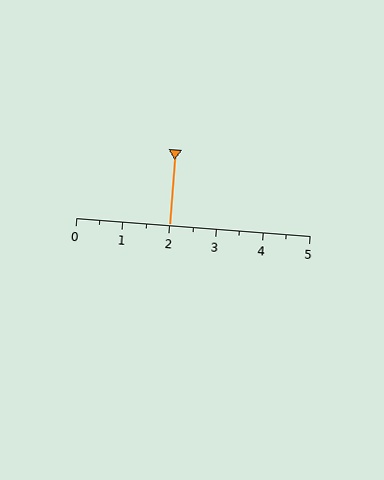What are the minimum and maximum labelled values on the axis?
The axis runs from 0 to 5.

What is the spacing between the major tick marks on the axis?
The major ticks are spaced 1 apart.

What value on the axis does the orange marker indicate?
The marker indicates approximately 2.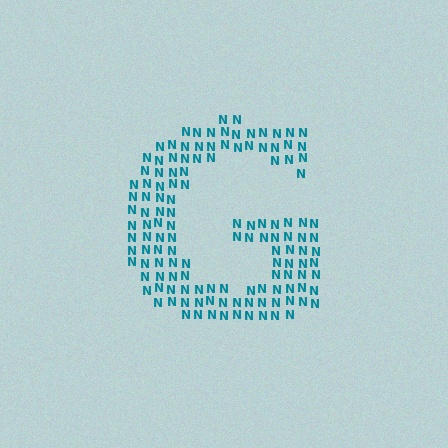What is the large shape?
The large shape is the letter G.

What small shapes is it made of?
It is made of small letter N's.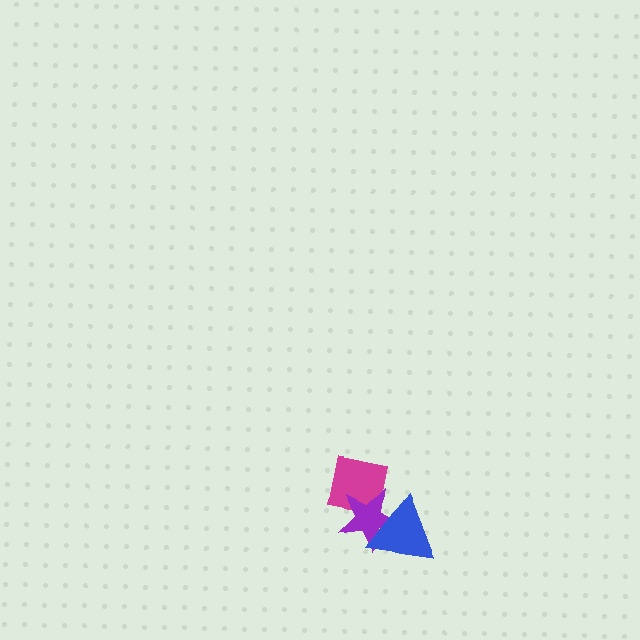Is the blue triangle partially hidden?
No, no other shape covers it.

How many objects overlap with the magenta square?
1 object overlaps with the magenta square.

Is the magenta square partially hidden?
Yes, it is partially covered by another shape.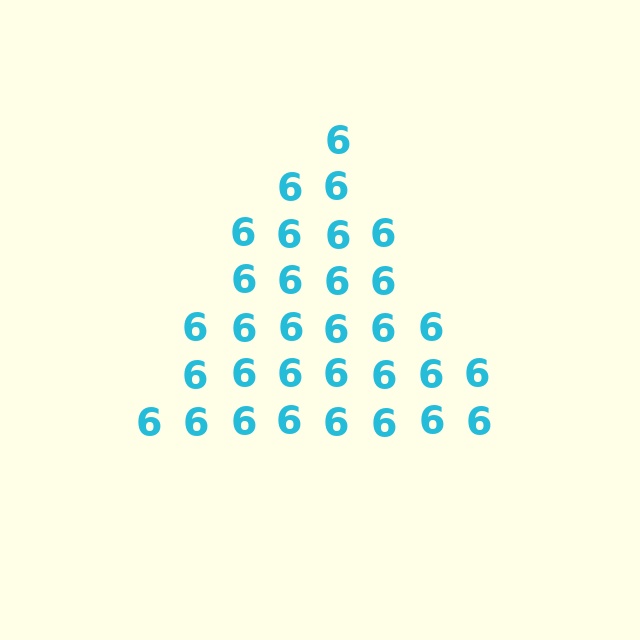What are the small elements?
The small elements are digit 6's.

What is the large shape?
The large shape is a triangle.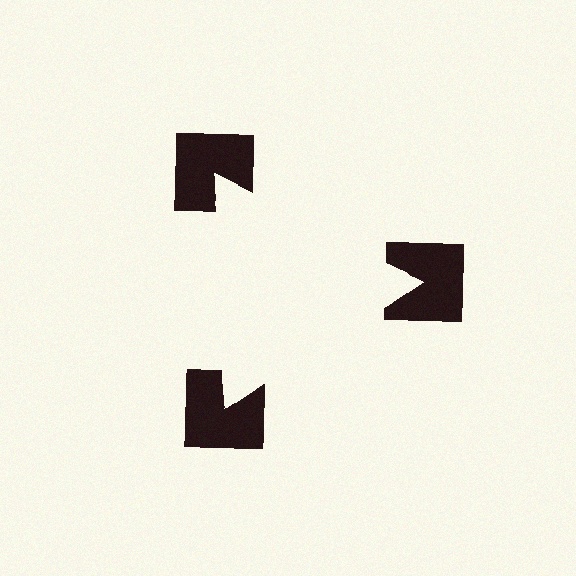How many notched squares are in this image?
There are 3 — one at each vertex of the illusory triangle.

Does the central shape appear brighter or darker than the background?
It typically appears slightly brighter than the background, even though no actual brightness change is drawn.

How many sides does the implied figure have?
3 sides.